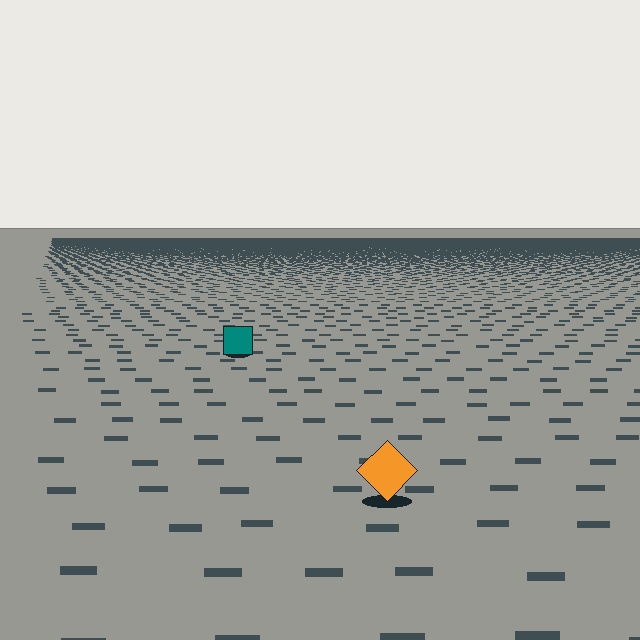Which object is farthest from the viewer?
The teal square is farthest from the viewer. It appears smaller and the ground texture around it is denser.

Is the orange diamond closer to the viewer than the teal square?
Yes. The orange diamond is closer — you can tell from the texture gradient: the ground texture is coarser near it.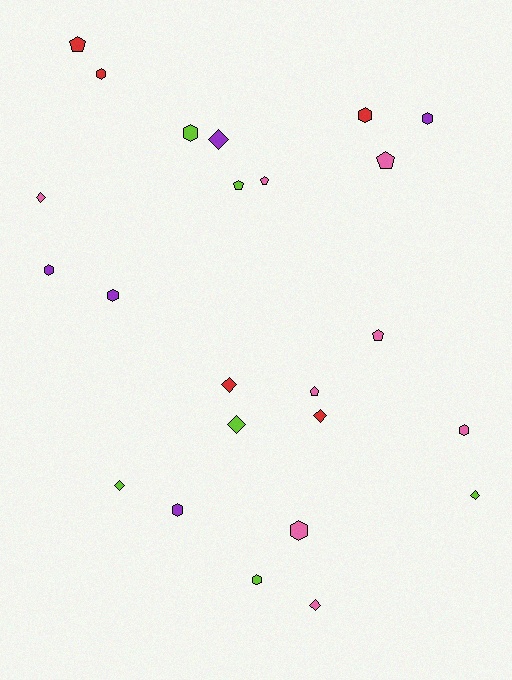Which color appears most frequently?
Pink, with 8 objects.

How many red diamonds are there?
There are 2 red diamonds.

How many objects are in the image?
There are 24 objects.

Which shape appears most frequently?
Hexagon, with 10 objects.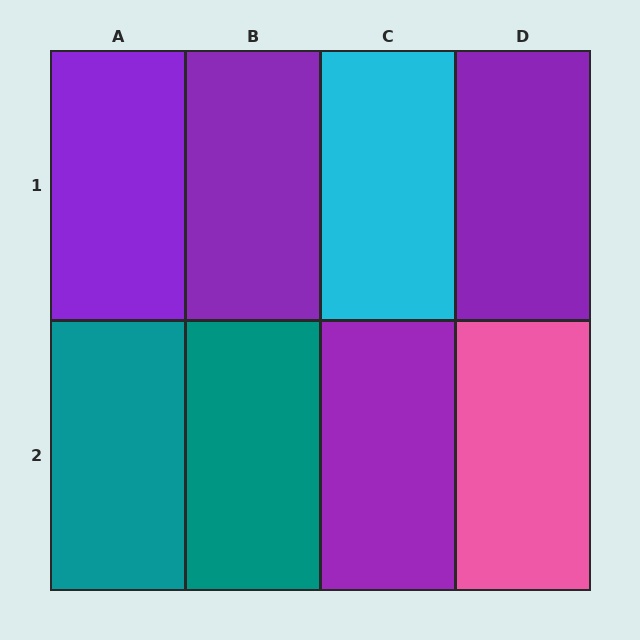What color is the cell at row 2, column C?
Purple.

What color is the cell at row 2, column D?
Pink.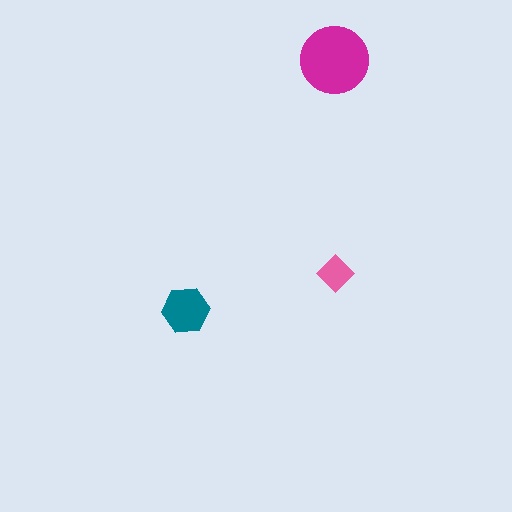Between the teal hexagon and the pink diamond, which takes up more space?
The teal hexagon.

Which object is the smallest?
The pink diamond.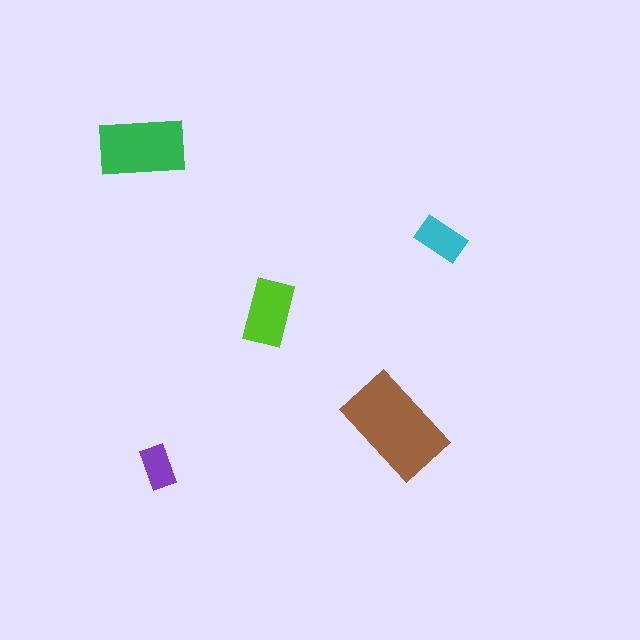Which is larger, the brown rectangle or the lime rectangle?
The brown one.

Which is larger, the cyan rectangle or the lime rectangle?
The lime one.